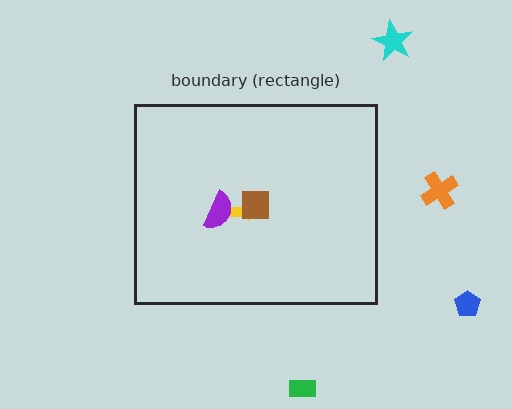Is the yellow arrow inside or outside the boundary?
Inside.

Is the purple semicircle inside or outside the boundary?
Inside.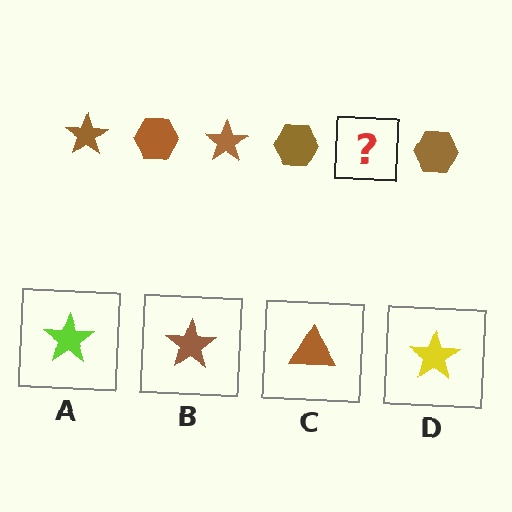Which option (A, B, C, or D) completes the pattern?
B.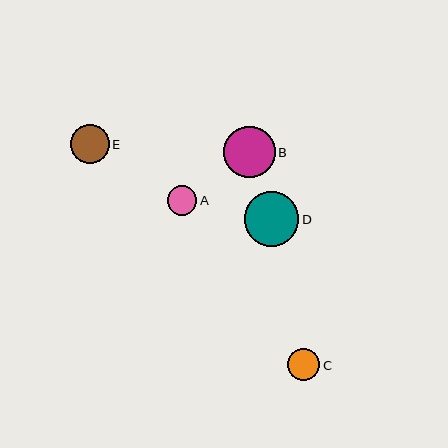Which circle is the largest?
Circle D is the largest with a size of approximately 55 pixels.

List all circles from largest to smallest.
From largest to smallest: D, B, E, C, A.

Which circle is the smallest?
Circle A is the smallest with a size of approximately 30 pixels.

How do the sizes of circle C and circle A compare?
Circle C and circle A are approximately the same size.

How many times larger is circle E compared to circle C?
Circle E is approximately 1.2 times the size of circle C.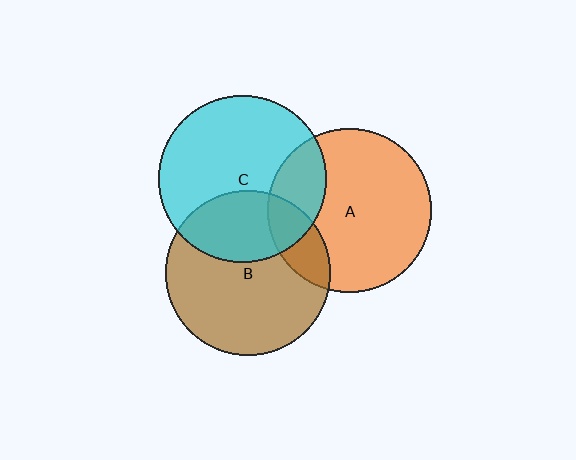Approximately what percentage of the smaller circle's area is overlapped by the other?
Approximately 20%.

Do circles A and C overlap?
Yes.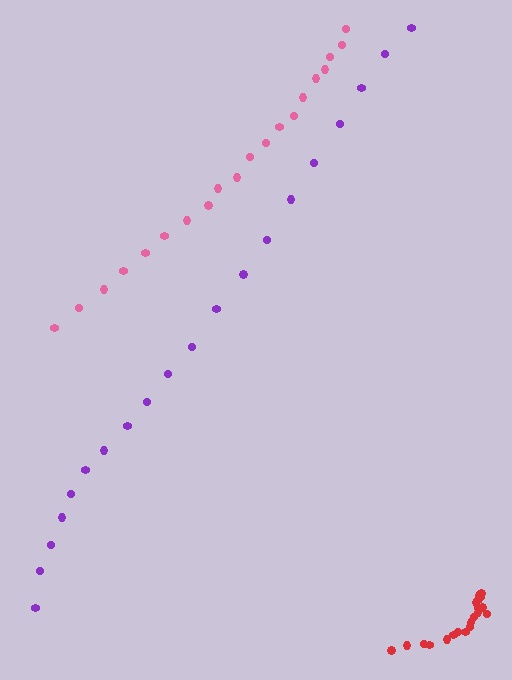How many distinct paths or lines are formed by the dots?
There are 3 distinct paths.